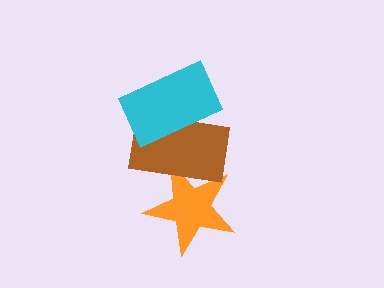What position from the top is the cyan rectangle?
The cyan rectangle is 1st from the top.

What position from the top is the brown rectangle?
The brown rectangle is 2nd from the top.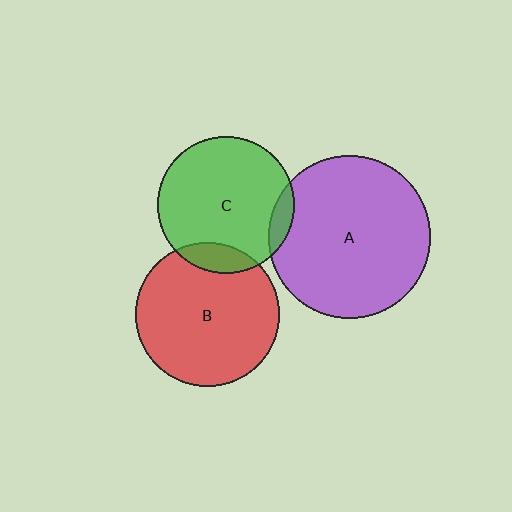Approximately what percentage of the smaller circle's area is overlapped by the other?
Approximately 10%.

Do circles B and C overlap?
Yes.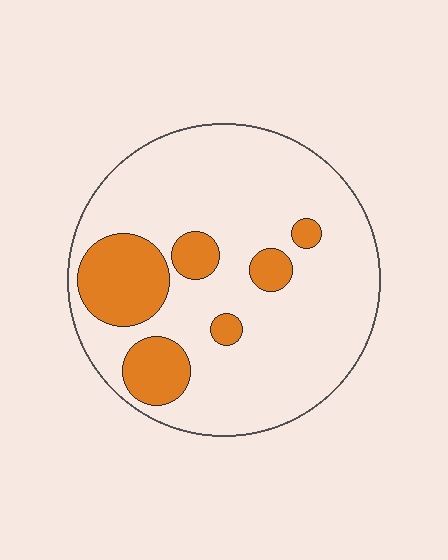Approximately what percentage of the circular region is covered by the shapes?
Approximately 20%.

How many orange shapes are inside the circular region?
6.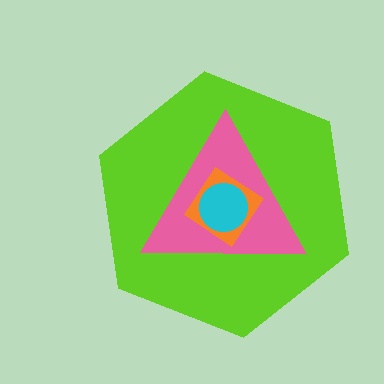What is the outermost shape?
The lime hexagon.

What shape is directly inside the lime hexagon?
The pink triangle.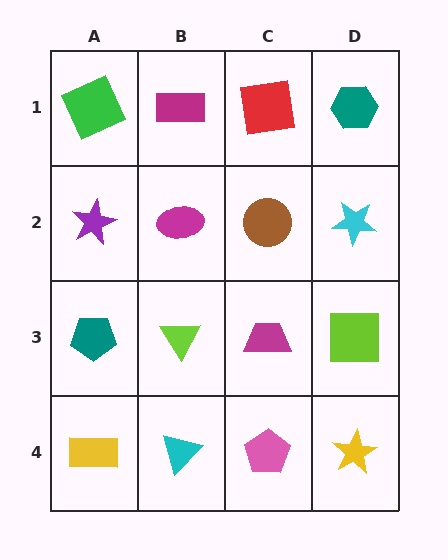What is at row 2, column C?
A brown circle.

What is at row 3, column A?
A teal pentagon.